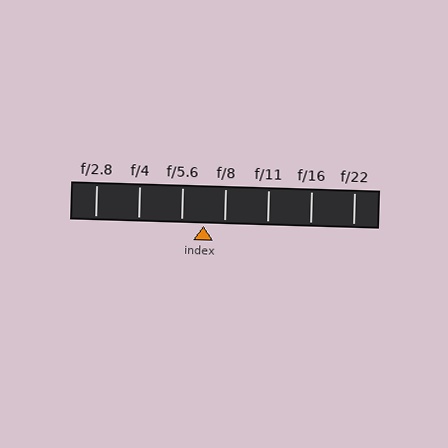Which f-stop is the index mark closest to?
The index mark is closest to f/8.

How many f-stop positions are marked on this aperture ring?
There are 7 f-stop positions marked.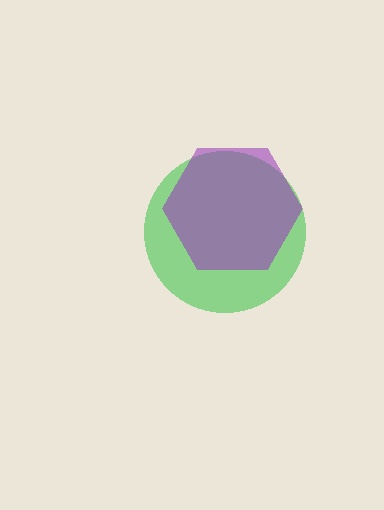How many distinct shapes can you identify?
There are 2 distinct shapes: a green circle, a purple hexagon.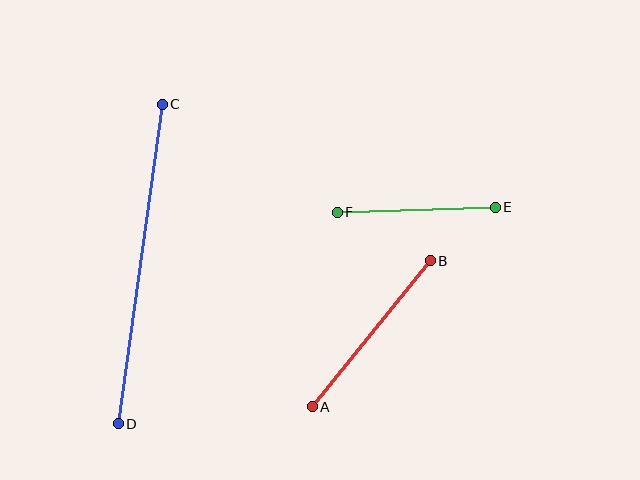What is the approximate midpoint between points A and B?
The midpoint is at approximately (371, 334) pixels.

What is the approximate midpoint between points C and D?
The midpoint is at approximately (140, 264) pixels.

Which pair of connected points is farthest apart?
Points C and D are farthest apart.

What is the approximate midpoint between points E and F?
The midpoint is at approximately (416, 210) pixels.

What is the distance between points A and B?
The distance is approximately 188 pixels.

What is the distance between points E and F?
The distance is approximately 158 pixels.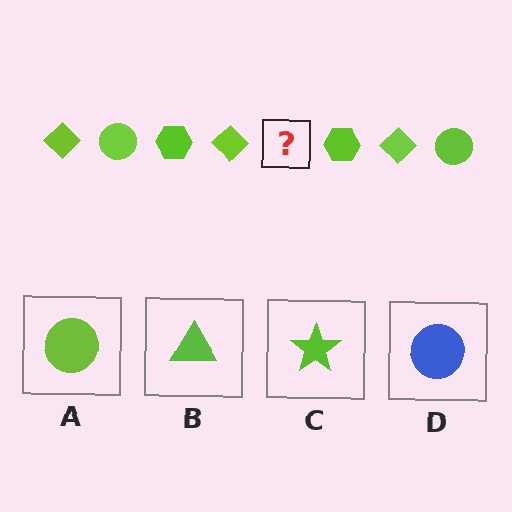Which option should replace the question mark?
Option A.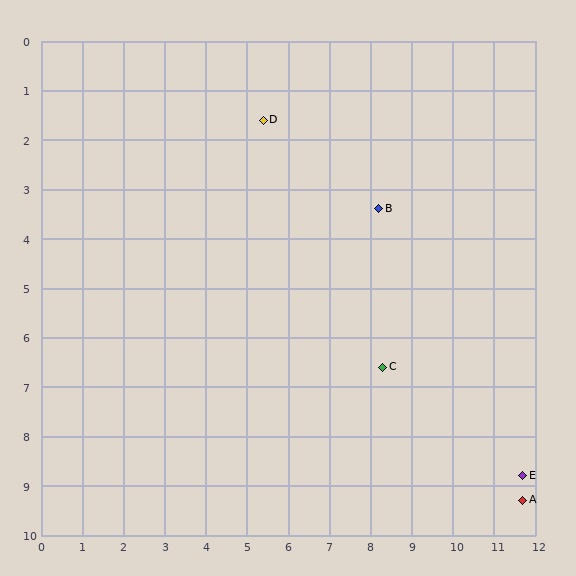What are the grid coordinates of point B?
Point B is at approximately (8.2, 3.4).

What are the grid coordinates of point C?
Point C is at approximately (8.3, 6.6).